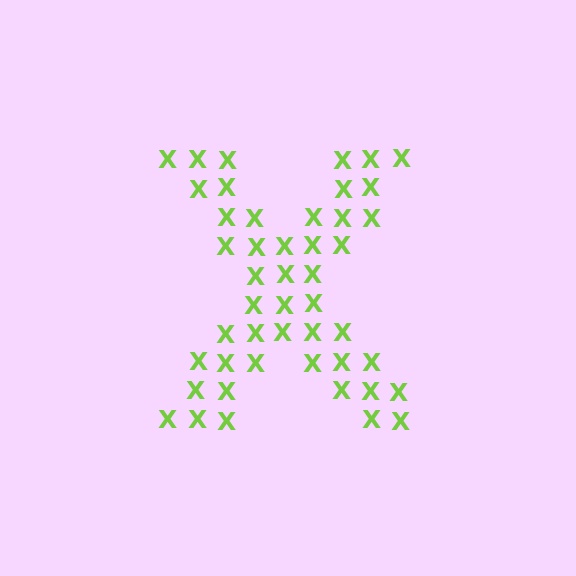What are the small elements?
The small elements are letter X's.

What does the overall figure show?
The overall figure shows the letter X.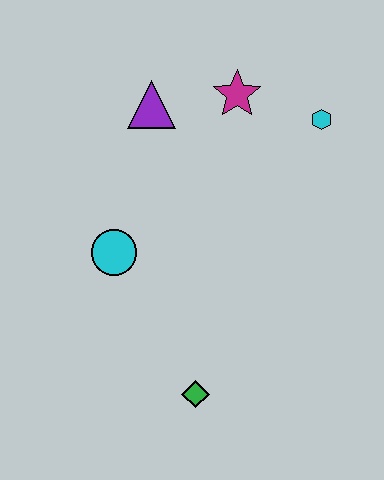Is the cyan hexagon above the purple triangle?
No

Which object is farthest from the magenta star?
The green diamond is farthest from the magenta star.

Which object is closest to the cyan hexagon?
The magenta star is closest to the cyan hexagon.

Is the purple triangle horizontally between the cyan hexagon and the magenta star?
No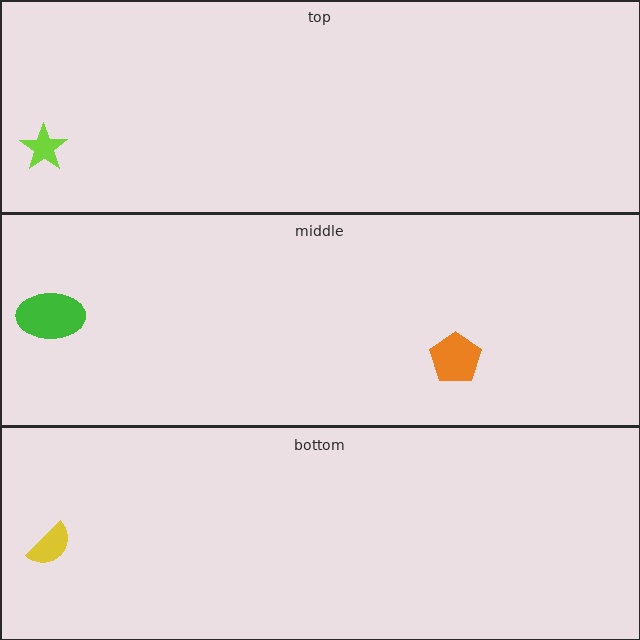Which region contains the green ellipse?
The middle region.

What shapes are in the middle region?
The green ellipse, the orange pentagon.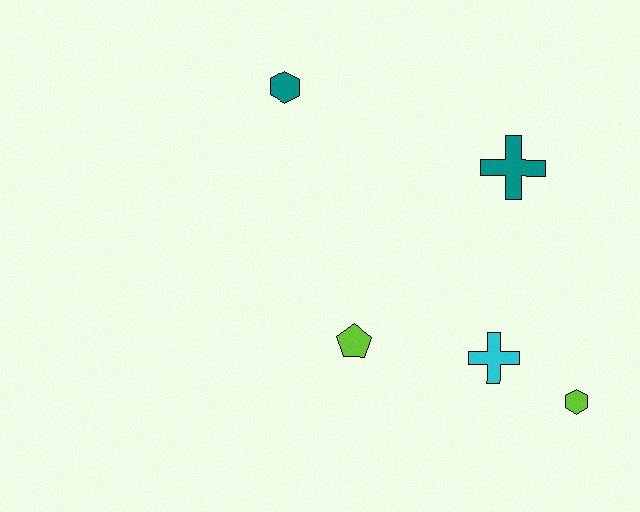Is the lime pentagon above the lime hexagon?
Yes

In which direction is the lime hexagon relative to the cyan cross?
The lime hexagon is to the right of the cyan cross.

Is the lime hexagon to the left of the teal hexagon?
No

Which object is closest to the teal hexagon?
The teal cross is closest to the teal hexagon.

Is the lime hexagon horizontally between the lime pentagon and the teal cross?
No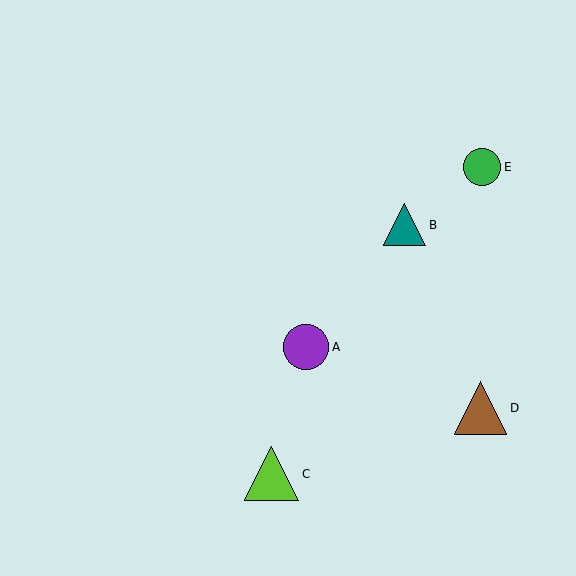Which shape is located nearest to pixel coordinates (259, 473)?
The lime triangle (labeled C) at (272, 474) is nearest to that location.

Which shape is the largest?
The lime triangle (labeled C) is the largest.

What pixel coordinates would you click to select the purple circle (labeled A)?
Click at (306, 347) to select the purple circle A.